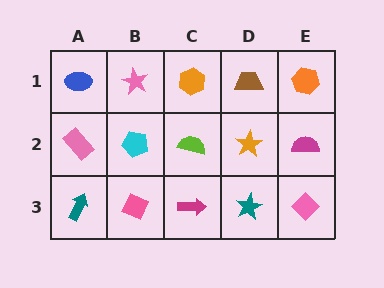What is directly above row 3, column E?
A magenta semicircle.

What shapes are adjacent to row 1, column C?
A lime semicircle (row 2, column C), a pink star (row 1, column B), a brown trapezoid (row 1, column D).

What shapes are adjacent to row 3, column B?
A cyan pentagon (row 2, column B), a teal arrow (row 3, column A), a magenta arrow (row 3, column C).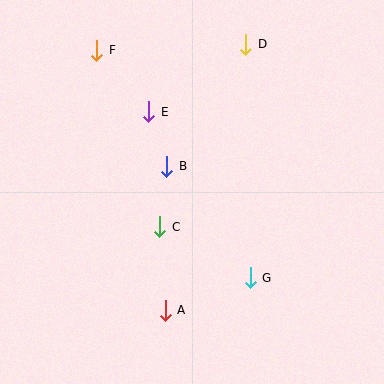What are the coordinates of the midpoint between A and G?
The midpoint between A and G is at (208, 294).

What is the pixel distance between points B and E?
The distance between B and E is 58 pixels.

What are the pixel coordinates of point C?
Point C is at (160, 227).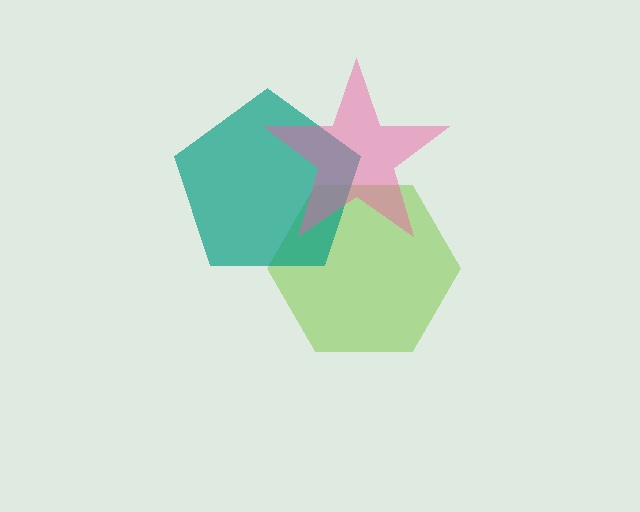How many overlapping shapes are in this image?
There are 3 overlapping shapes in the image.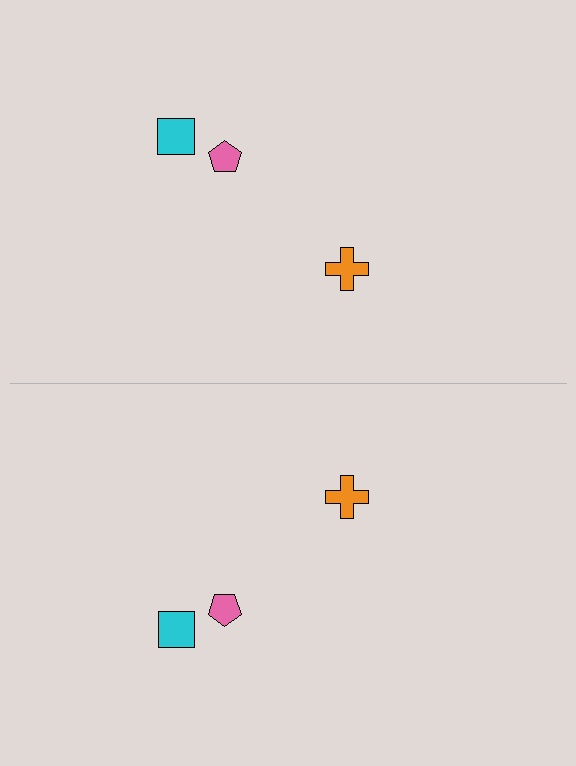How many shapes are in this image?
There are 6 shapes in this image.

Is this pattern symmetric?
Yes, this pattern has bilateral (reflection) symmetry.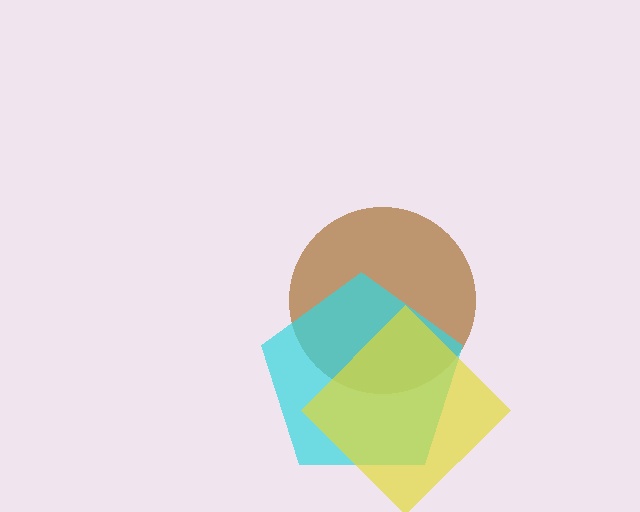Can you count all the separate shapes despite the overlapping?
Yes, there are 3 separate shapes.